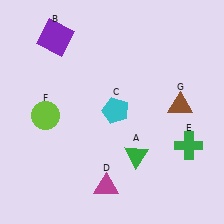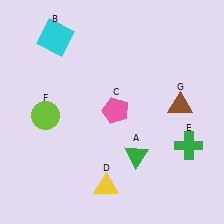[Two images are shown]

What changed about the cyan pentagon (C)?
In Image 1, C is cyan. In Image 2, it changed to pink.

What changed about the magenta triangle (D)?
In Image 1, D is magenta. In Image 2, it changed to yellow.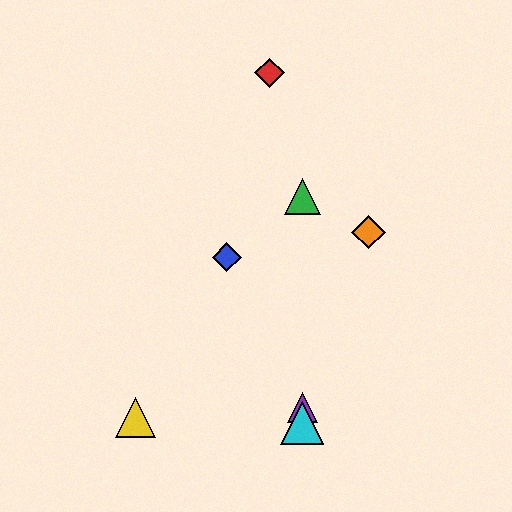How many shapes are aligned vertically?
3 shapes (the green triangle, the purple triangle, the cyan triangle) are aligned vertically.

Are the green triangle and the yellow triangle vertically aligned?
No, the green triangle is at x≈302 and the yellow triangle is at x≈136.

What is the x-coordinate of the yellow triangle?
The yellow triangle is at x≈136.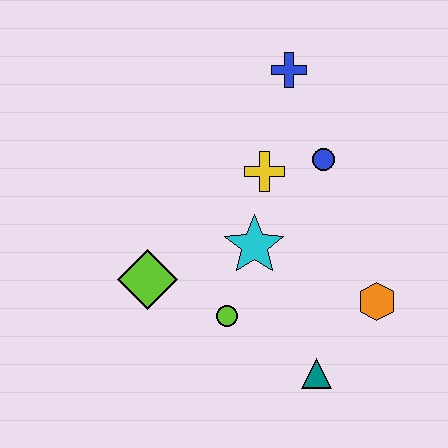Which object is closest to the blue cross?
The blue circle is closest to the blue cross.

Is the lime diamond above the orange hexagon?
Yes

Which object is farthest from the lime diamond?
The blue cross is farthest from the lime diamond.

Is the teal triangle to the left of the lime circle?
No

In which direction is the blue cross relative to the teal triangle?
The blue cross is above the teal triangle.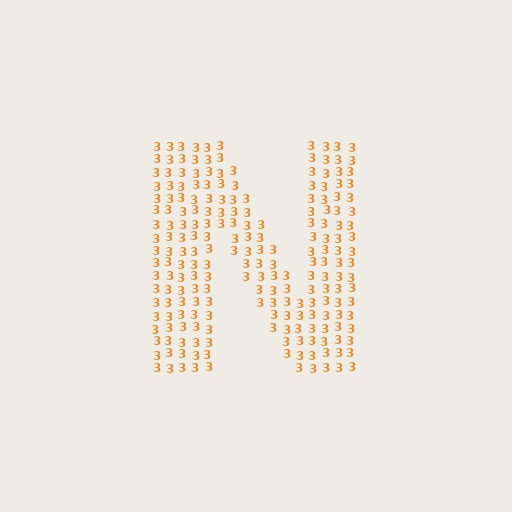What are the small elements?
The small elements are digit 3's.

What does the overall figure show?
The overall figure shows the letter N.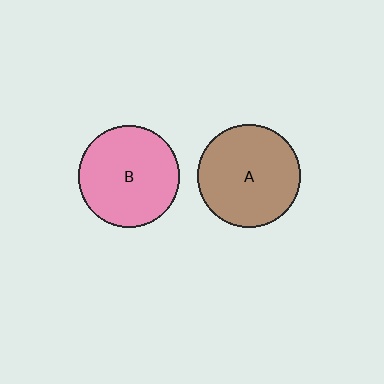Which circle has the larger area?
Circle A (brown).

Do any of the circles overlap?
No, none of the circles overlap.